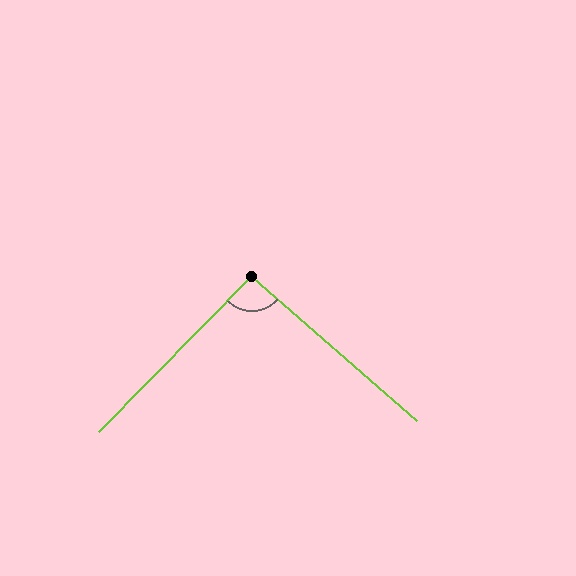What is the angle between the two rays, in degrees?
Approximately 93 degrees.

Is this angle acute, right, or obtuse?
It is approximately a right angle.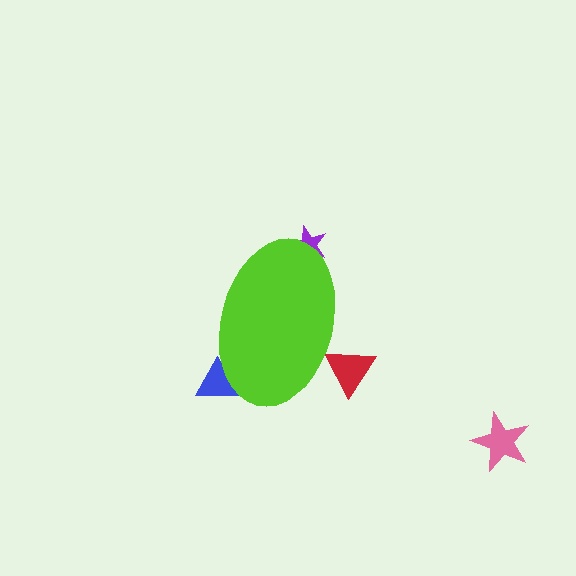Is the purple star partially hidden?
Yes, the purple star is partially hidden behind the lime ellipse.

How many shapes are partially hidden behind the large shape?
3 shapes are partially hidden.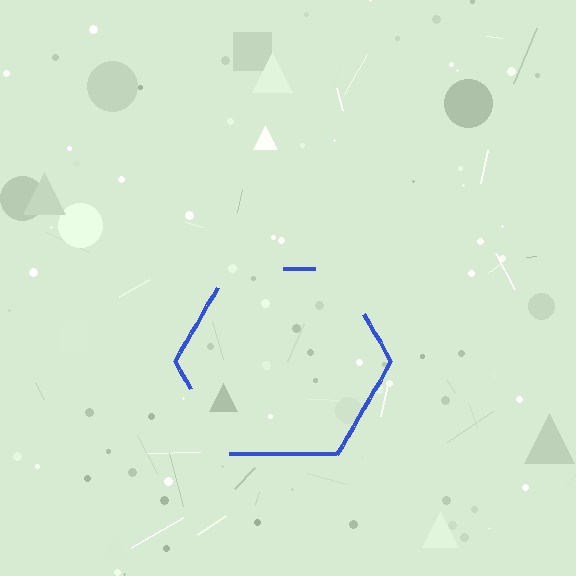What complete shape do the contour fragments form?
The contour fragments form a hexagon.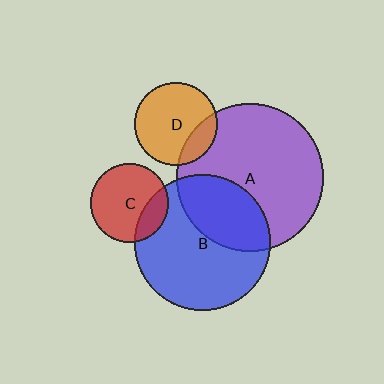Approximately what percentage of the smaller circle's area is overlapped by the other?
Approximately 20%.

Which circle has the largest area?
Circle A (purple).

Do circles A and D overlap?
Yes.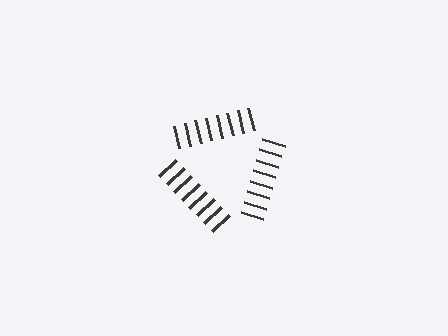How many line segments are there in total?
24 — 8 along each of the 3 edges.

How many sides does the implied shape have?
3 sides — the line-ends trace a triangle.